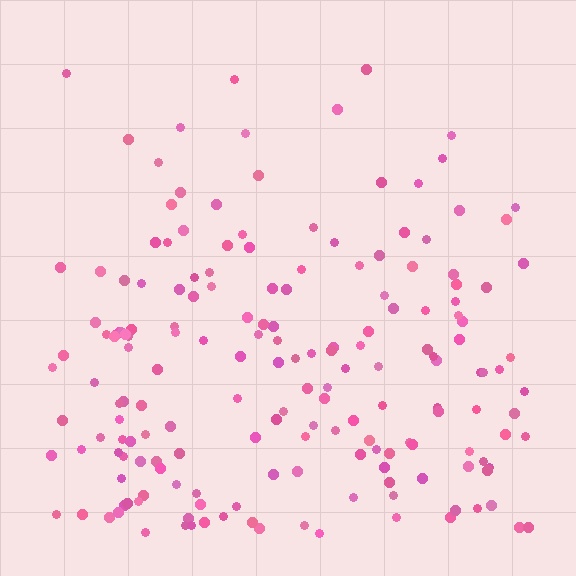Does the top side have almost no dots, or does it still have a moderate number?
Still a moderate number, just noticeably fewer than the bottom.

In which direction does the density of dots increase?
From top to bottom, with the bottom side densest.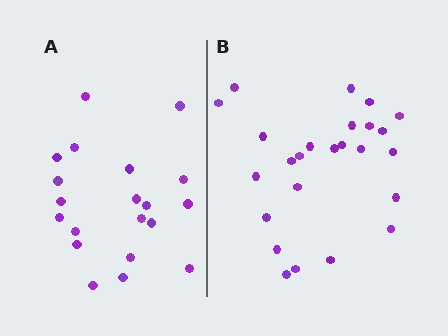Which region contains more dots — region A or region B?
Region B (the right region) has more dots.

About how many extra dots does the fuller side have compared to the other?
Region B has about 5 more dots than region A.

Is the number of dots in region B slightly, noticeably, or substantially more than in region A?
Region B has noticeably more, but not dramatically so. The ratio is roughly 1.2 to 1.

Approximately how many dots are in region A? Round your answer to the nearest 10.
About 20 dots.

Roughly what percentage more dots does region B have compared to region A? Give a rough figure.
About 25% more.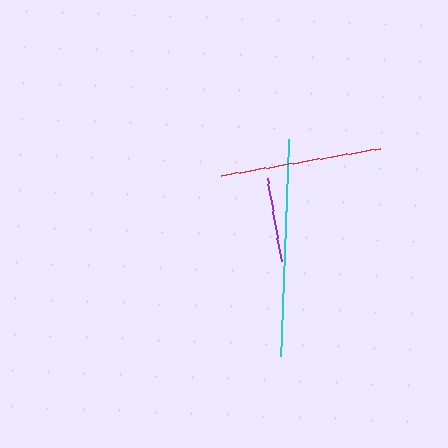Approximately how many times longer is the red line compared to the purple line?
The red line is approximately 1.9 times the length of the purple line.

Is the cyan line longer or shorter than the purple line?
The cyan line is longer than the purple line.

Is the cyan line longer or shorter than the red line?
The cyan line is longer than the red line.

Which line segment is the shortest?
The purple line is the shortest at approximately 85 pixels.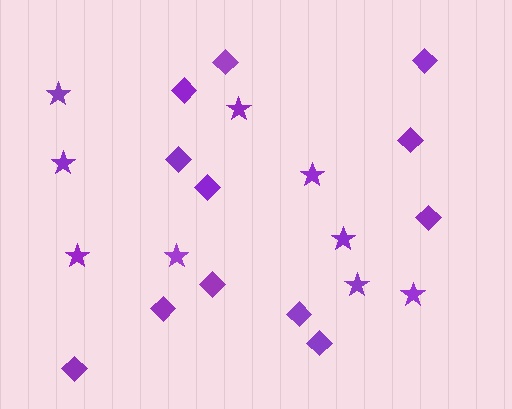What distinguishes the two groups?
There are 2 groups: one group of stars (9) and one group of diamonds (12).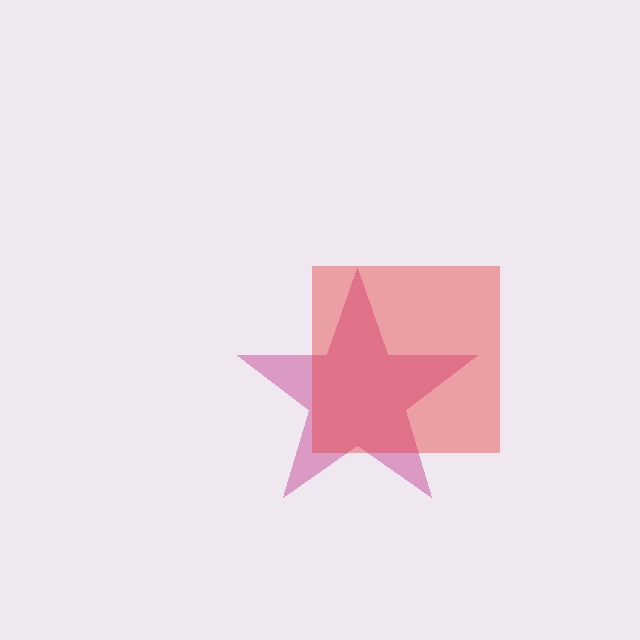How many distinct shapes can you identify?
There are 2 distinct shapes: a magenta star, a red square.